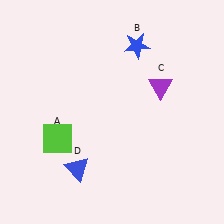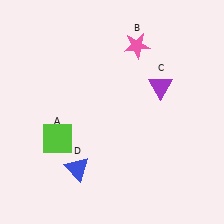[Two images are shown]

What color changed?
The star (B) changed from blue in Image 1 to pink in Image 2.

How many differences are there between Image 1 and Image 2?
There is 1 difference between the two images.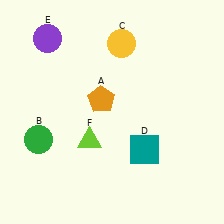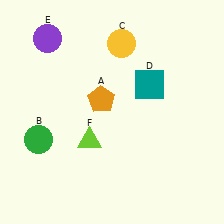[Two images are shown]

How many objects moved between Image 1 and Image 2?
1 object moved between the two images.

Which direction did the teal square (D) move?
The teal square (D) moved up.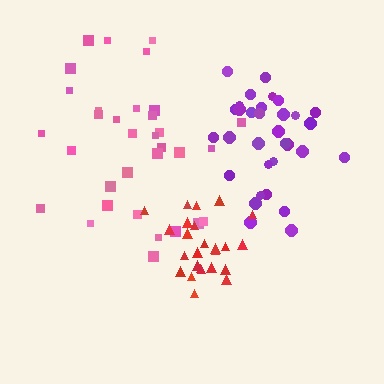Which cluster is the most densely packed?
Red.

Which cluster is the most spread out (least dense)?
Pink.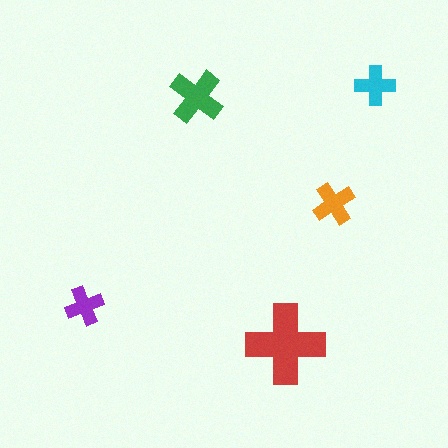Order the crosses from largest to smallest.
the red one, the green one, the orange one, the cyan one, the purple one.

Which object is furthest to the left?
The purple cross is leftmost.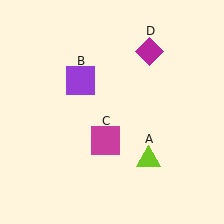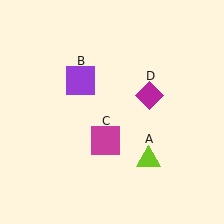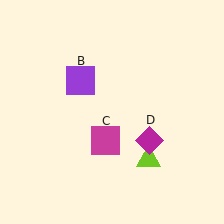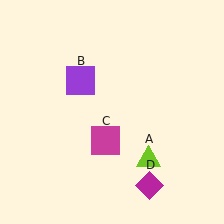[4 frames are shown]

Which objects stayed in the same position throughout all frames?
Lime triangle (object A) and purple square (object B) and magenta square (object C) remained stationary.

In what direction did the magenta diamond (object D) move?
The magenta diamond (object D) moved down.